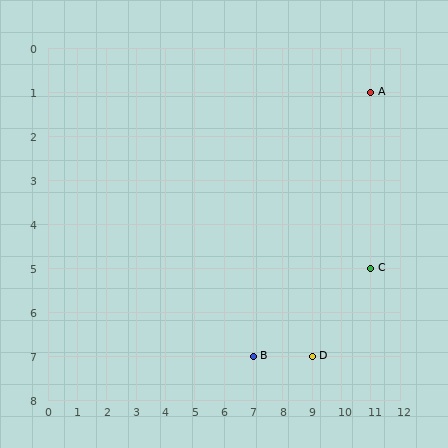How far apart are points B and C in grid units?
Points B and C are 4 columns and 2 rows apart (about 4.5 grid units diagonally).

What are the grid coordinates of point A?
Point A is at grid coordinates (11, 1).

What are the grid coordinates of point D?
Point D is at grid coordinates (9, 7).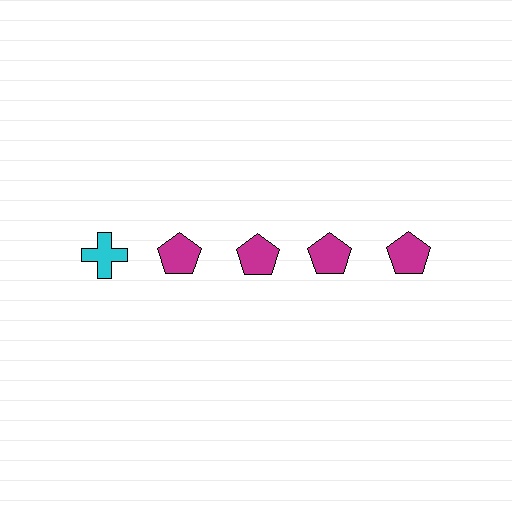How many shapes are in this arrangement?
There are 5 shapes arranged in a grid pattern.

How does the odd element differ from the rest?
It differs in both color (cyan instead of magenta) and shape (cross instead of pentagon).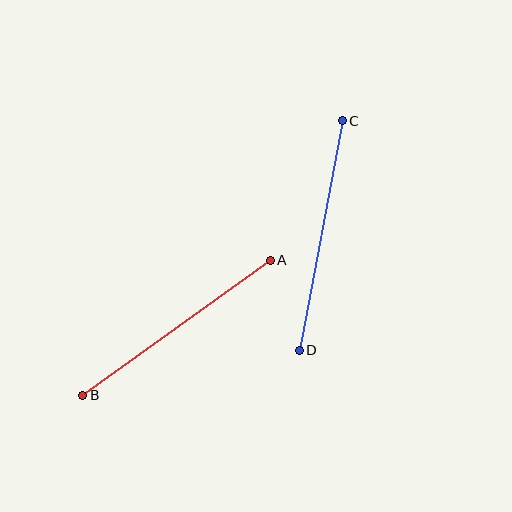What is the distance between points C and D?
The distance is approximately 234 pixels.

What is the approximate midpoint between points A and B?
The midpoint is at approximately (177, 328) pixels.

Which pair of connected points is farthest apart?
Points C and D are farthest apart.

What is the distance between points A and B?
The distance is approximately 231 pixels.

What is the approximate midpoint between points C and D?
The midpoint is at approximately (321, 235) pixels.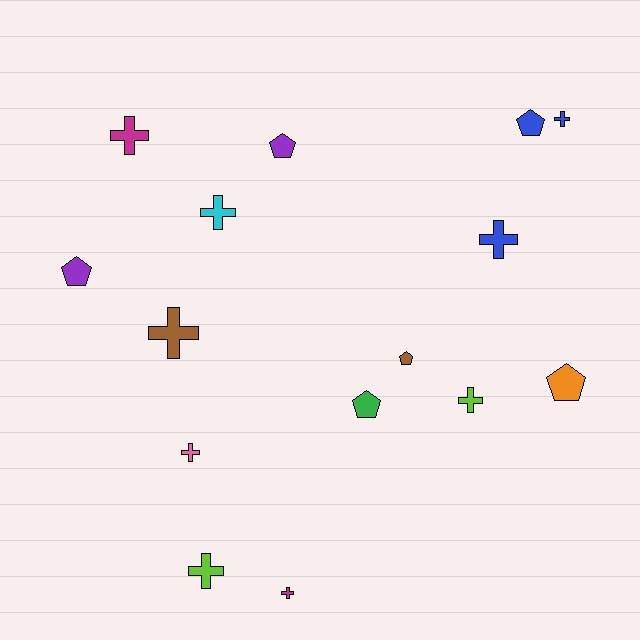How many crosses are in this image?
There are 9 crosses.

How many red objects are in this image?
There are no red objects.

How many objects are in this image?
There are 15 objects.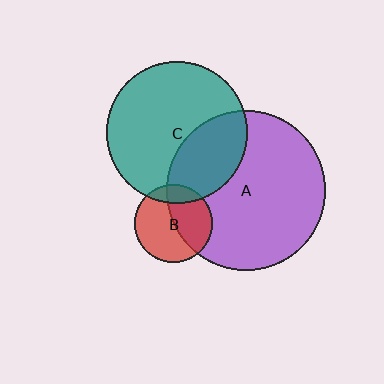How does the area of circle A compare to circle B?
Approximately 4.2 times.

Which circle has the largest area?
Circle A (purple).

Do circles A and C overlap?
Yes.